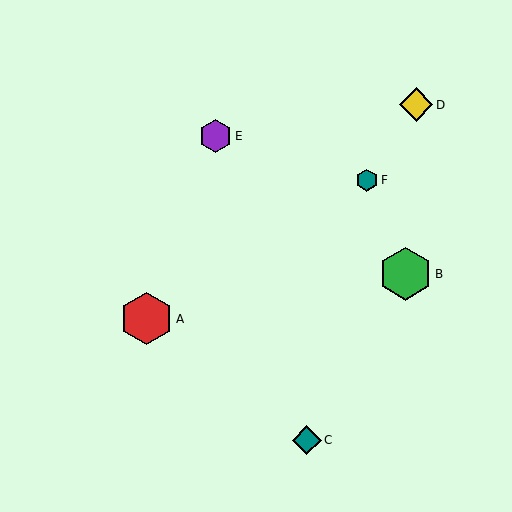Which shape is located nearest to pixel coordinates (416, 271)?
The green hexagon (labeled B) at (405, 274) is nearest to that location.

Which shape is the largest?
The green hexagon (labeled B) is the largest.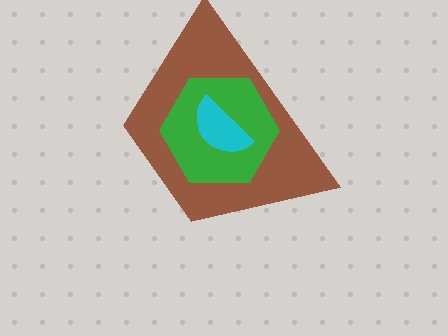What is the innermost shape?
The cyan semicircle.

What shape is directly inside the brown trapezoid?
The green hexagon.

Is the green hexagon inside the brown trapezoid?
Yes.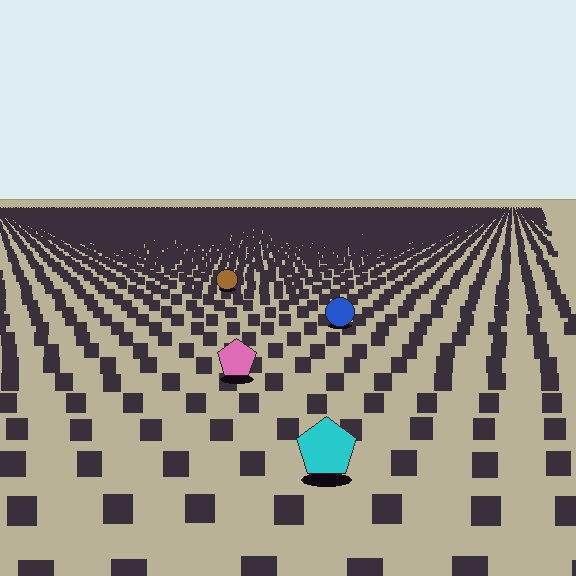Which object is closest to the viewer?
The cyan pentagon is closest. The texture marks near it are larger and more spread out.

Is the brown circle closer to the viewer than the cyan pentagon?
No. The cyan pentagon is closer — you can tell from the texture gradient: the ground texture is coarser near it.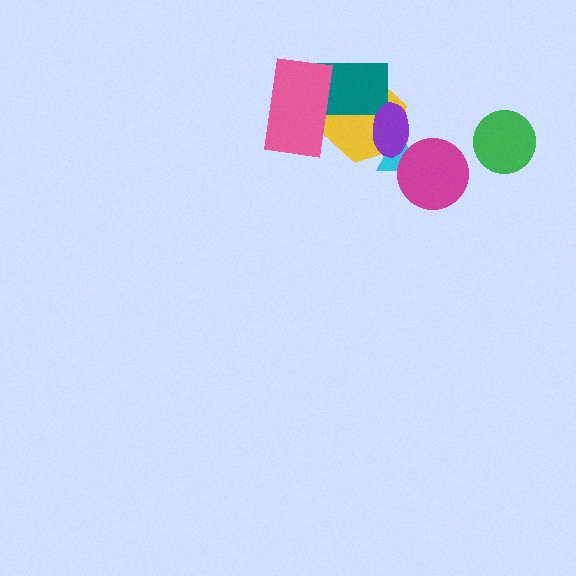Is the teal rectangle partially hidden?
Yes, it is partially covered by another shape.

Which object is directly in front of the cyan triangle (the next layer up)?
The yellow hexagon is directly in front of the cyan triangle.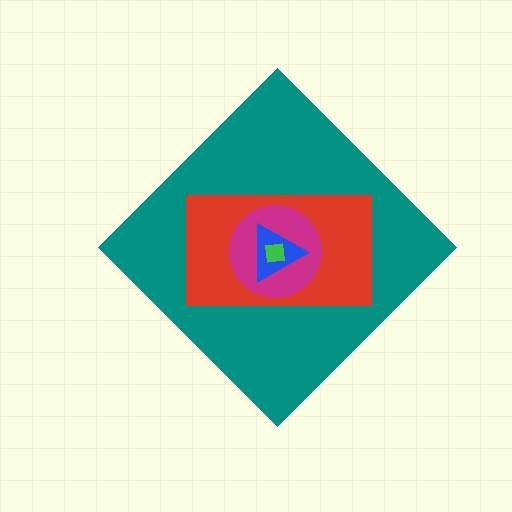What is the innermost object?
The green square.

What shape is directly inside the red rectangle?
The magenta circle.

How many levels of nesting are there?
5.